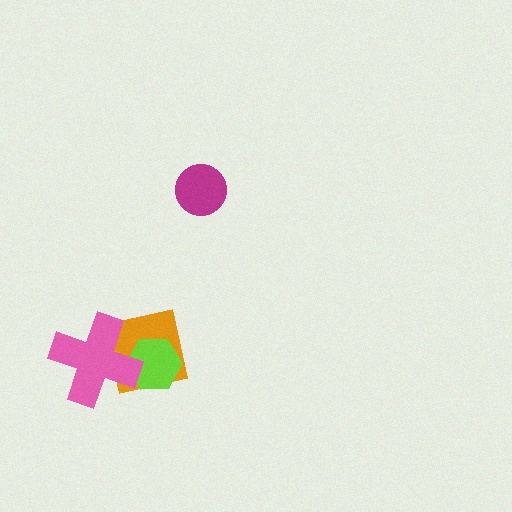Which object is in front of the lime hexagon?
The pink cross is in front of the lime hexagon.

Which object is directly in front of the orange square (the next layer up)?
The lime hexagon is directly in front of the orange square.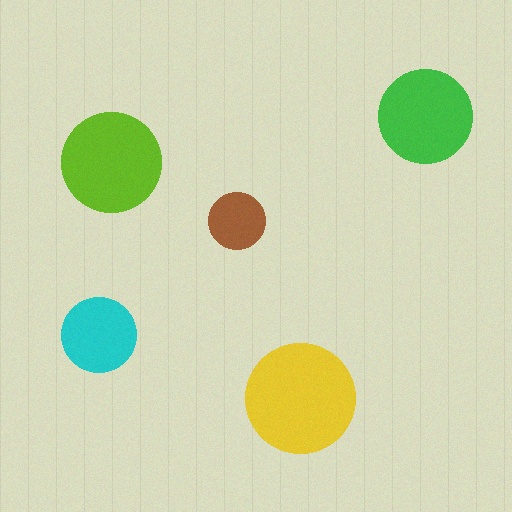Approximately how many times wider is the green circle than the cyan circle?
About 1.5 times wider.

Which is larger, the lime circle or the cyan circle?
The lime one.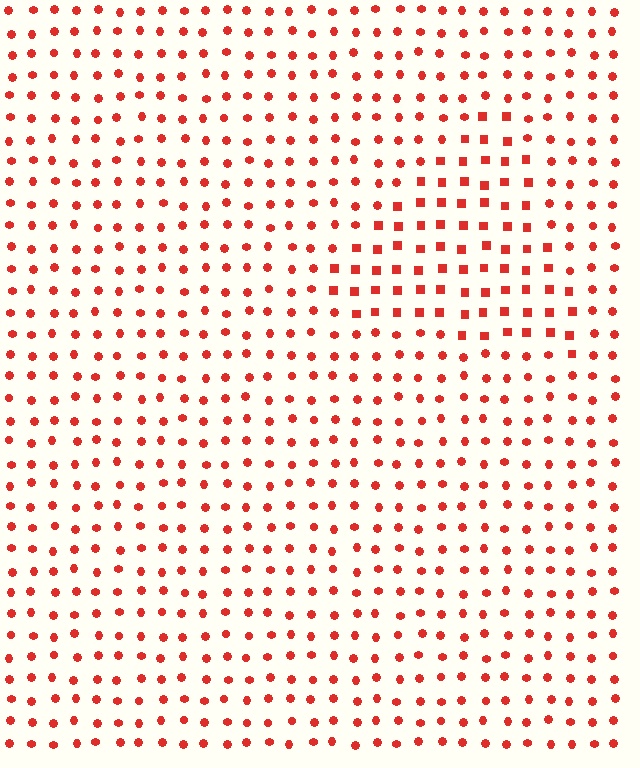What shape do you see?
I see a triangle.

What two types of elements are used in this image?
The image uses squares inside the triangle region and circles outside it.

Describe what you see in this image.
The image is filled with small red elements arranged in a uniform grid. A triangle-shaped region contains squares, while the surrounding area contains circles. The boundary is defined purely by the change in element shape.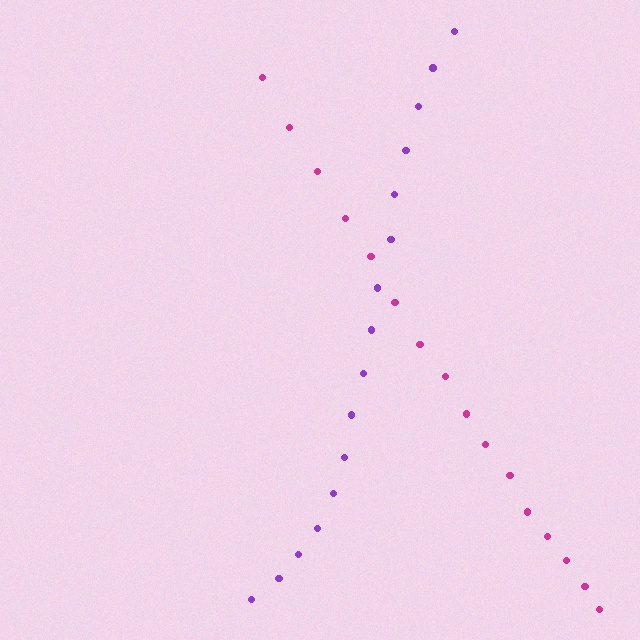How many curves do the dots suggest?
There are 2 distinct paths.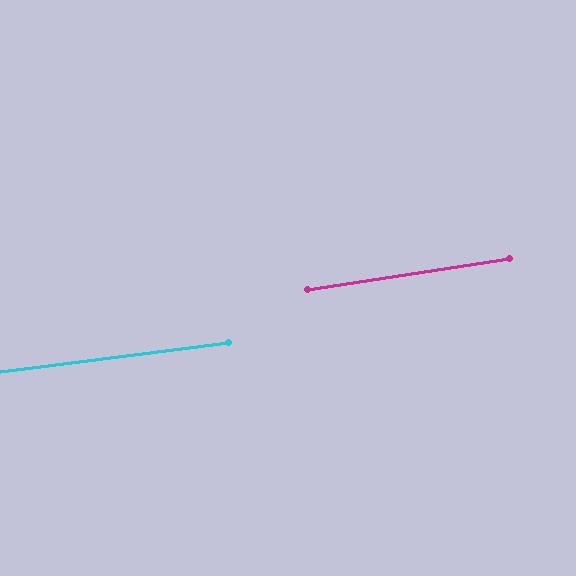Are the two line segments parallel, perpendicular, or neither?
Parallel — their directions differ by only 1.5°.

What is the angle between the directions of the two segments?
Approximately 2 degrees.